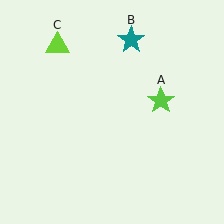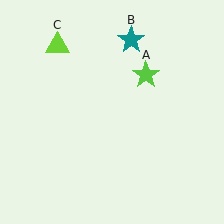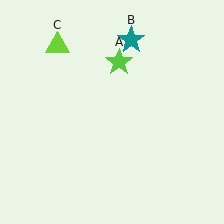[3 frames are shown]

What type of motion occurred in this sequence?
The lime star (object A) rotated counterclockwise around the center of the scene.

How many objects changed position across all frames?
1 object changed position: lime star (object A).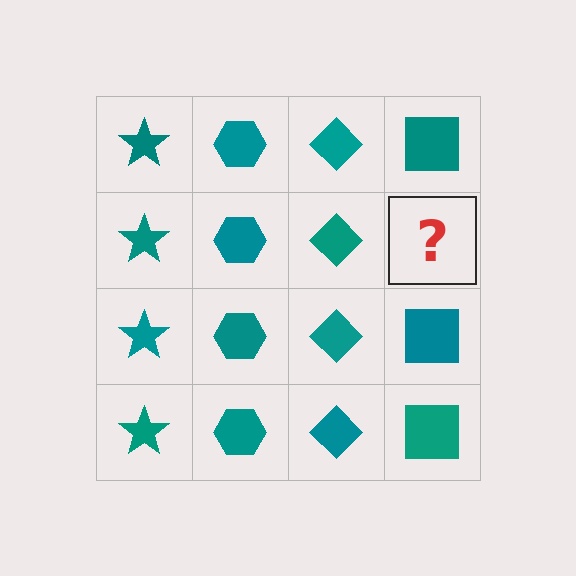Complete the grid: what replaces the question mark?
The question mark should be replaced with a teal square.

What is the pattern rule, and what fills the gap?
The rule is that each column has a consistent shape. The gap should be filled with a teal square.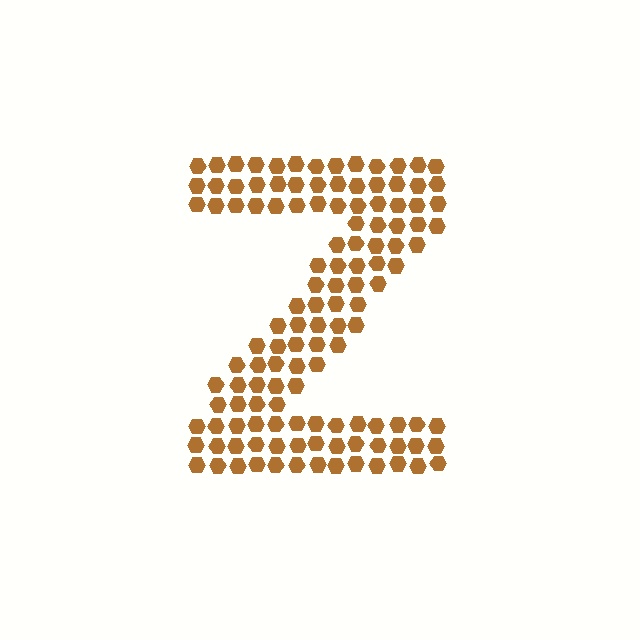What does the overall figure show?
The overall figure shows the letter Z.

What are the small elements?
The small elements are hexagons.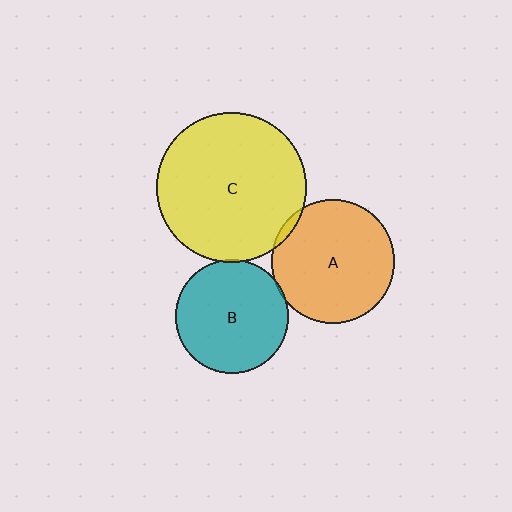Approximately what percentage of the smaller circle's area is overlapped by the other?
Approximately 5%.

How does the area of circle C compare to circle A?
Approximately 1.5 times.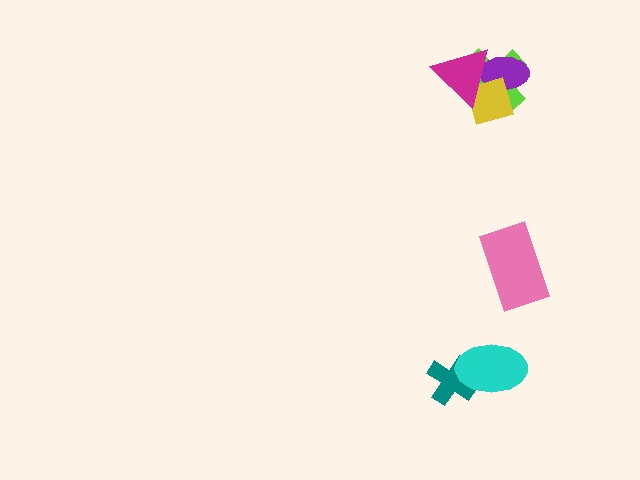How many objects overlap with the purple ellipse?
3 objects overlap with the purple ellipse.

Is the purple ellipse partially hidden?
Yes, it is partially covered by another shape.